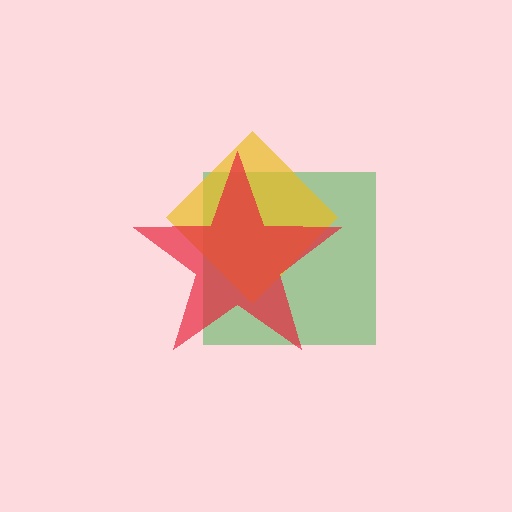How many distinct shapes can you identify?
There are 3 distinct shapes: a green square, a yellow diamond, a red star.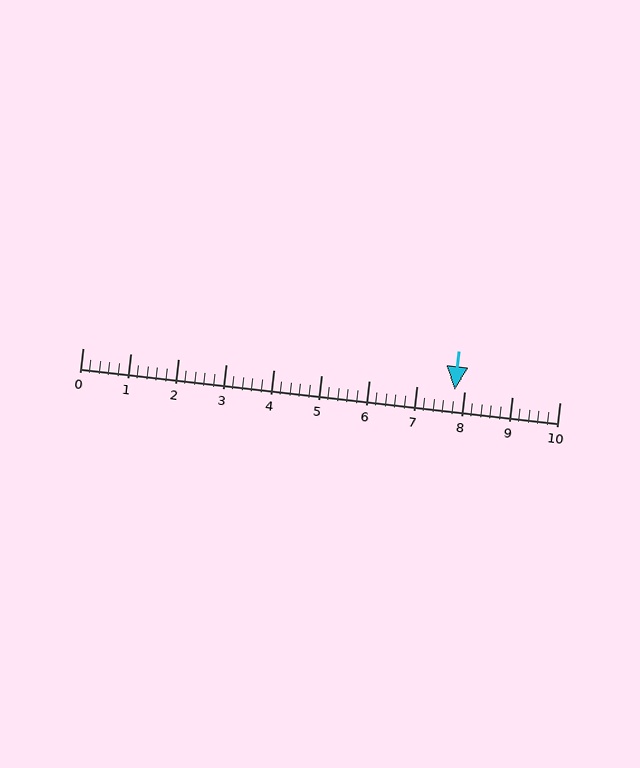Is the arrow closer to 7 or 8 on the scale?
The arrow is closer to 8.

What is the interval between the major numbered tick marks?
The major tick marks are spaced 1 units apart.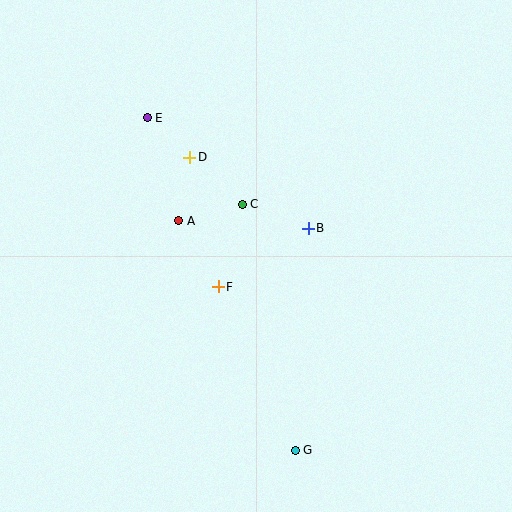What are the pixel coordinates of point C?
Point C is at (242, 204).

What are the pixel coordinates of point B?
Point B is at (308, 228).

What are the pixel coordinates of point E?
Point E is at (147, 118).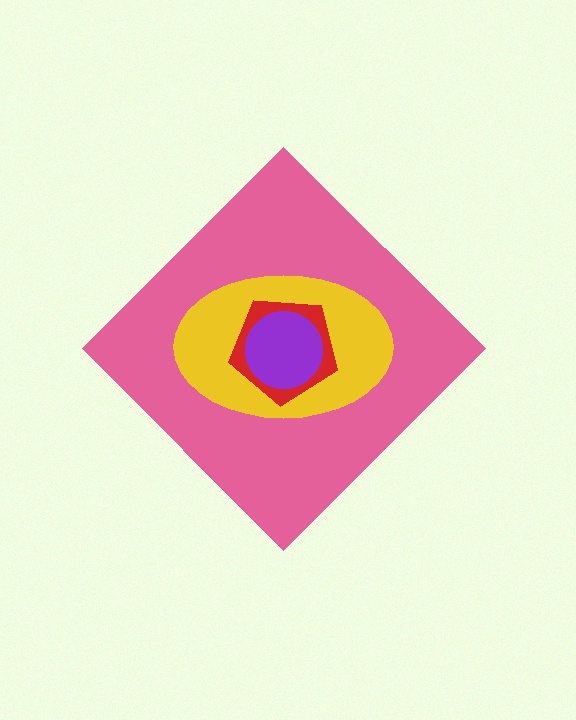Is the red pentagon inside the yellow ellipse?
Yes.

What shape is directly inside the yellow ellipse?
The red pentagon.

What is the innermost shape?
The purple circle.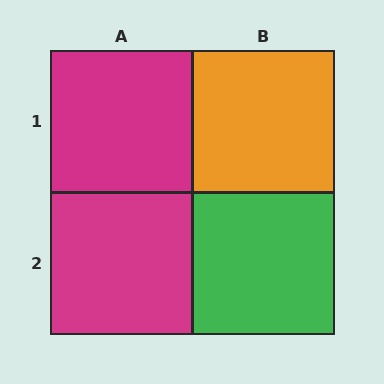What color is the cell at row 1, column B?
Orange.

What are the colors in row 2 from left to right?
Magenta, green.